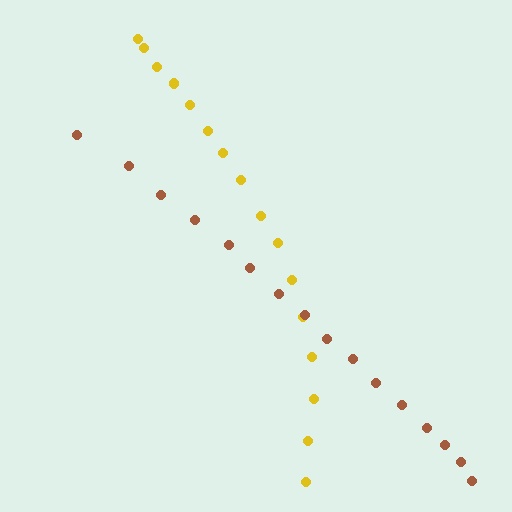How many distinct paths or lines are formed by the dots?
There are 2 distinct paths.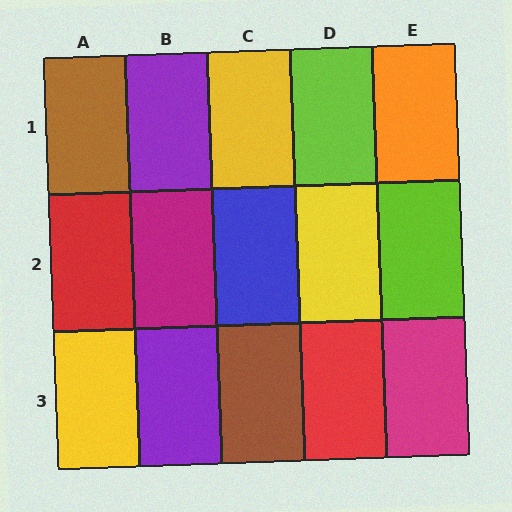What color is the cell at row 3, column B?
Purple.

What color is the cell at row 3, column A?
Yellow.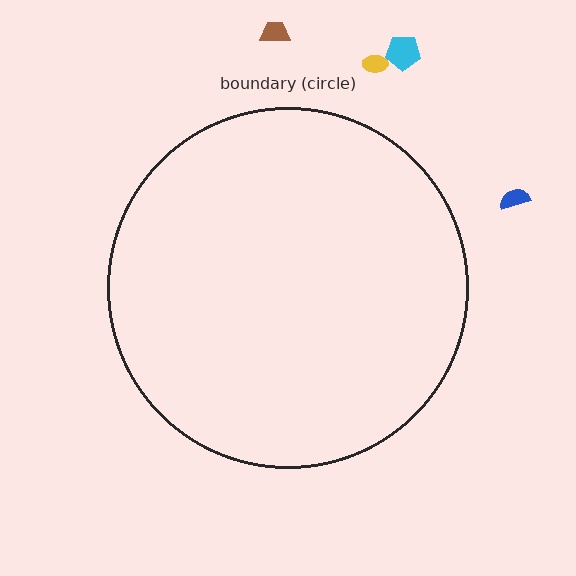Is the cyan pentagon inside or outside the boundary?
Outside.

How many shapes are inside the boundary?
0 inside, 4 outside.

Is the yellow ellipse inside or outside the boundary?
Outside.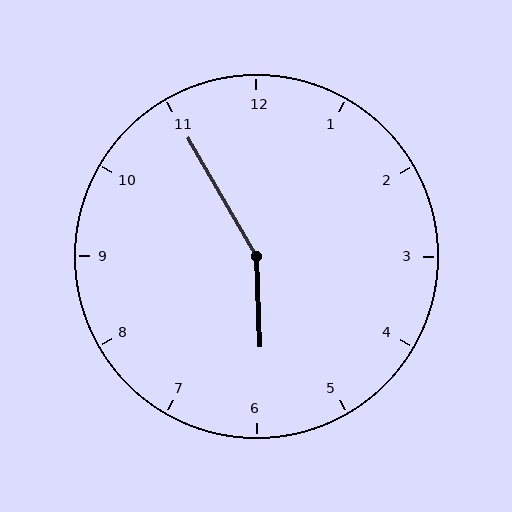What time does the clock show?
5:55.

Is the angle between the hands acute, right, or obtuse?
It is obtuse.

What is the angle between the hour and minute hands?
Approximately 152 degrees.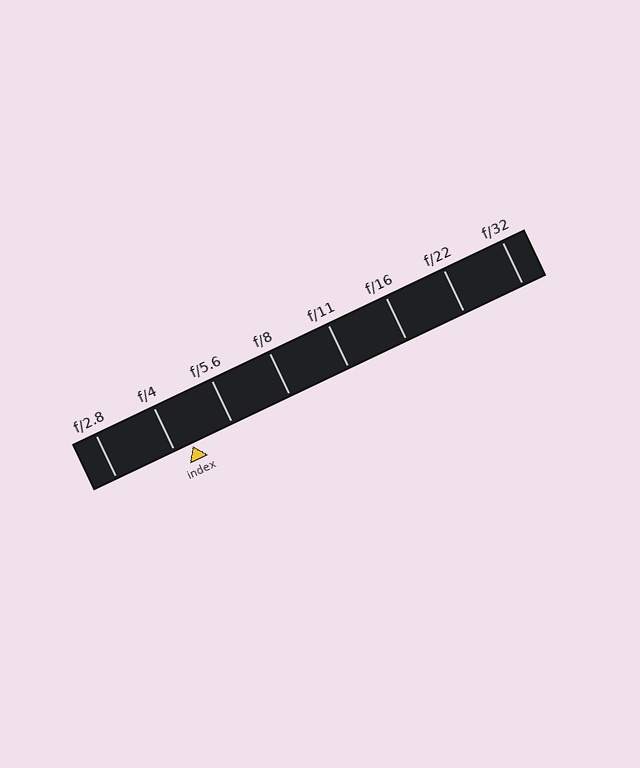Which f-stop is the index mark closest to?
The index mark is closest to f/4.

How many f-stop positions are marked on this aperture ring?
There are 8 f-stop positions marked.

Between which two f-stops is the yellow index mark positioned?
The index mark is between f/4 and f/5.6.